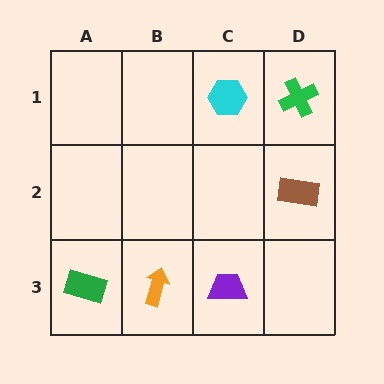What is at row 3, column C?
A purple trapezoid.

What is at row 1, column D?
A green cross.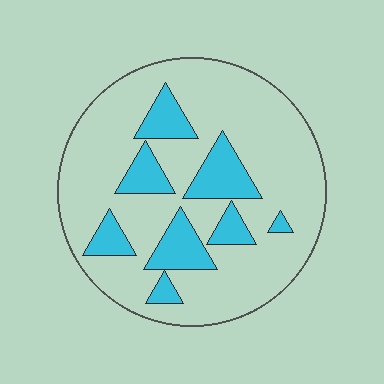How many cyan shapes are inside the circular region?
8.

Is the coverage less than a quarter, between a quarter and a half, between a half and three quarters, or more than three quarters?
Less than a quarter.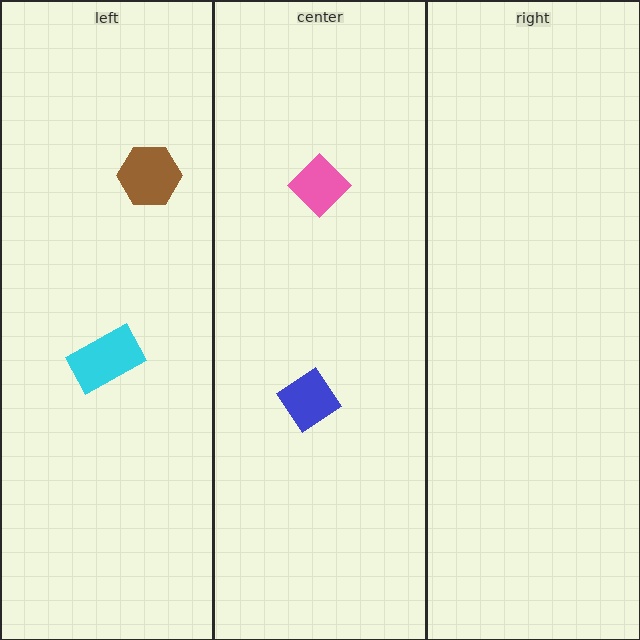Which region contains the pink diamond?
The center region.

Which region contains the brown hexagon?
The left region.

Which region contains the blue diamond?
The center region.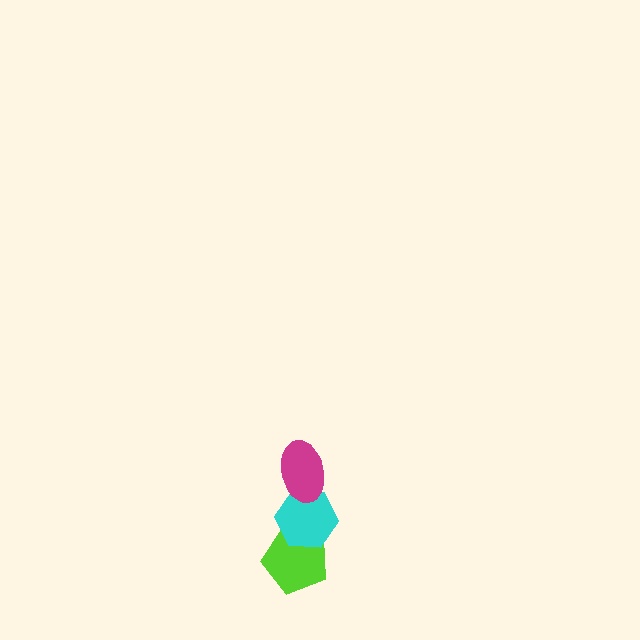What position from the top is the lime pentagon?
The lime pentagon is 3rd from the top.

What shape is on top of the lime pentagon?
The cyan hexagon is on top of the lime pentagon.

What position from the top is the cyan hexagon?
The cyan hexagon is 2nd from the top.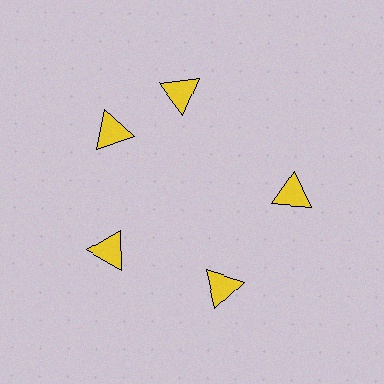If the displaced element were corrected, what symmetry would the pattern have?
It would have 5-fold rotational symmetry — the pattern would map onto itself every 72 degrees.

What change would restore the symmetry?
The symmetry would be restored by rotating it back into even spacing with its neighbors so that all 5 triangles sit at equal angles and equal distance from the center.